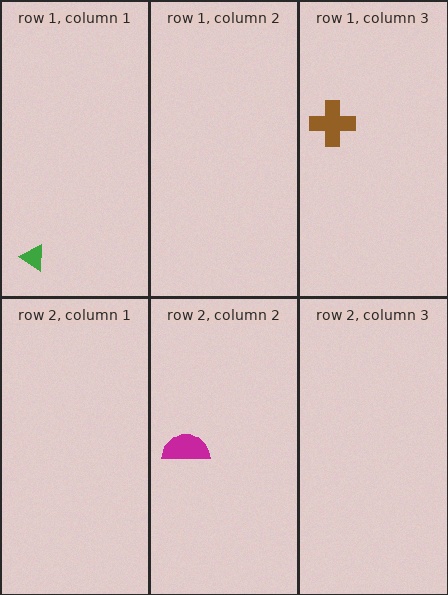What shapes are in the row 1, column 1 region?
The green triangle.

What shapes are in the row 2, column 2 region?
The magenta semicircle.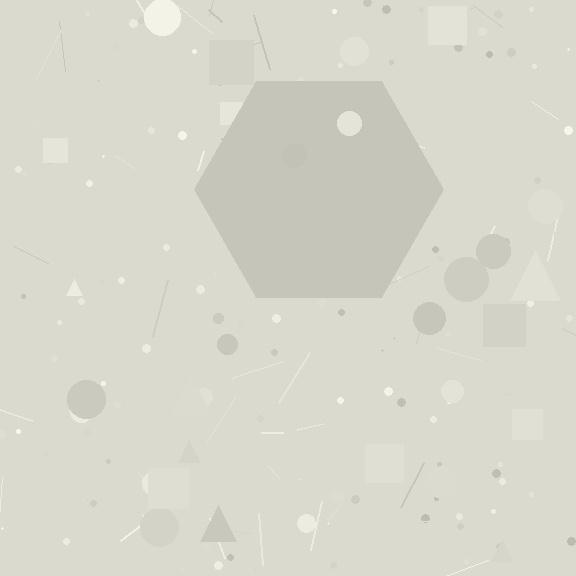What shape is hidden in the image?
A hexagon is hidden in the image.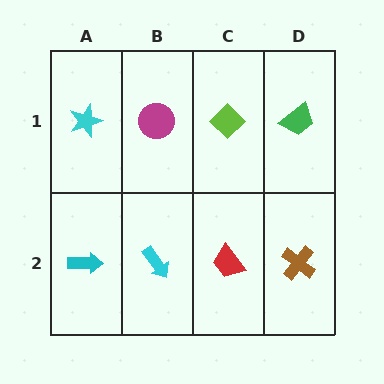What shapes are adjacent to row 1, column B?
A cyan arrow (row 2, column B), a cyan star (row 1, column A), a lime diamond (row 1, column C).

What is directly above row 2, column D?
A green trapezoid.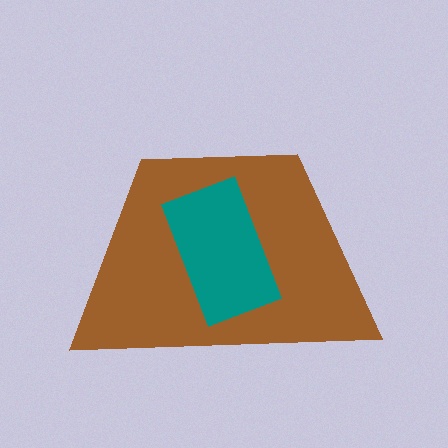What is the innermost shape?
The teal rectangle.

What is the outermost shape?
The brown trapezoid.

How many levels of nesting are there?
2.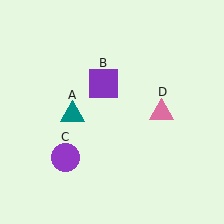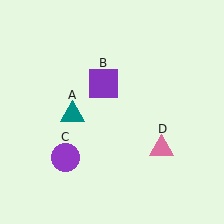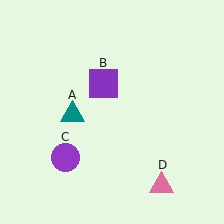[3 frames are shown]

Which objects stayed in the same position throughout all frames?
Teal triangle (object A) and purple square (object B) and purple circle (object C) remained stationary.